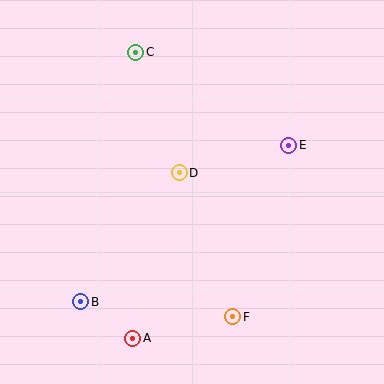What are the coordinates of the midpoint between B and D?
The midpoint between B and D is at (130, 237).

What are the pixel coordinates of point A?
Point A is at (133, 338).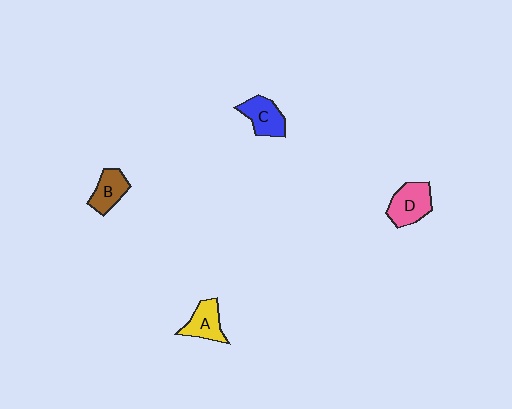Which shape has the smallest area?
Shape B (brown).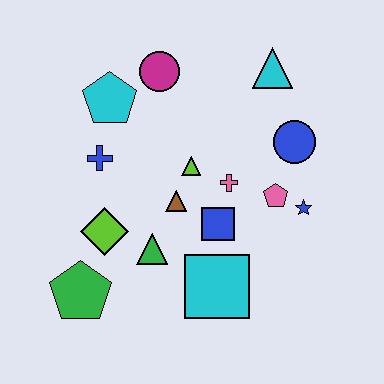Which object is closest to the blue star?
The pink pentagon is closest to the blue star.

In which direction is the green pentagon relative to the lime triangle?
The green pentagon is below the lime triangle.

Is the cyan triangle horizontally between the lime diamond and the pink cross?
No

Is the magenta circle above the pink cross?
Yes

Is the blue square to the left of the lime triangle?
No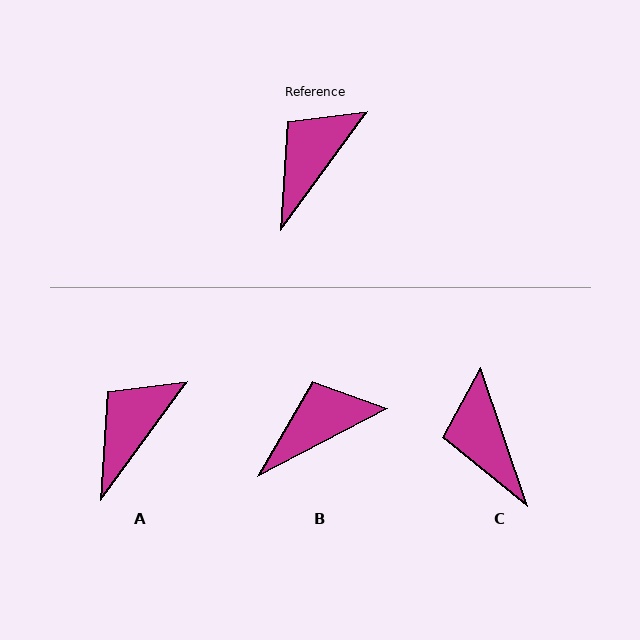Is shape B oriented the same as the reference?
No, it is off by about 26 degrees.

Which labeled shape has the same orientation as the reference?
A.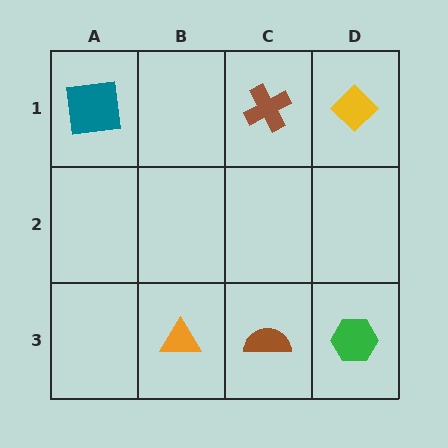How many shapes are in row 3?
3 shapes.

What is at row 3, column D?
A green hexagon.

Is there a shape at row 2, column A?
No, that cell is empty.